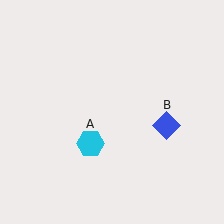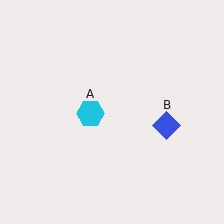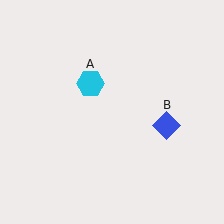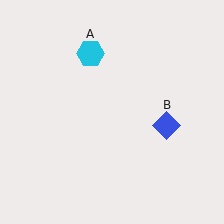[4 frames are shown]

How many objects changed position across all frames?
1 object changed position: cyan hexagon (object A).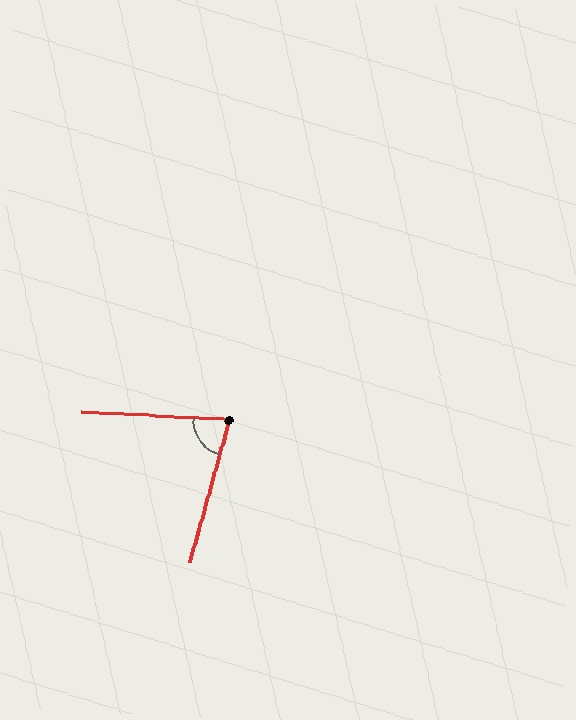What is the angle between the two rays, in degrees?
Approximately 77 degrees.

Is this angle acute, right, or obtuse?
It is acute.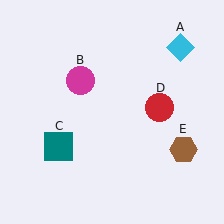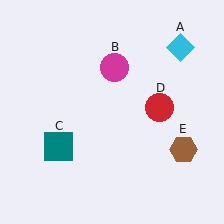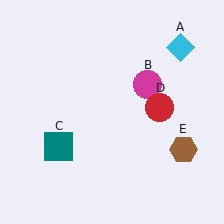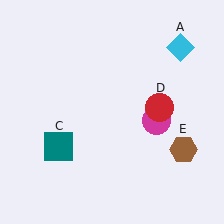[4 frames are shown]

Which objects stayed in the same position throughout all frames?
Cyan diamond (object A) and teal square (object C) and red circle (object D) and brown hexagon (object E) remained stationary.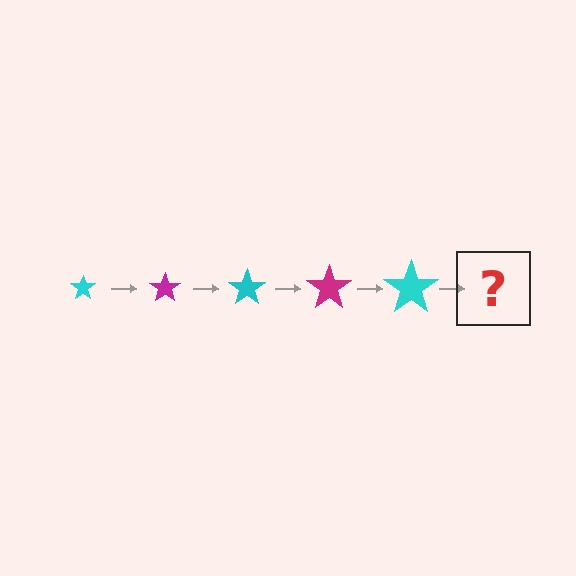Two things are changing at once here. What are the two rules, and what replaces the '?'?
The two rules are that the star grows larger each step and the color cycles through cyan and magenta. The '?' should be a magenta star, larger than the previous one.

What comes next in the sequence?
The next element should be a magenta star, larger than the previous one.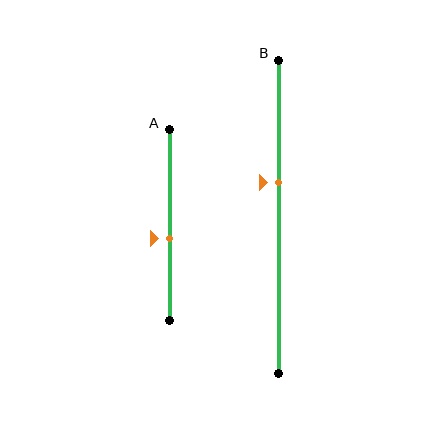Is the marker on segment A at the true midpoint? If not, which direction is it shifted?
No, the marker on segment A is shifted downward by about 7% of the segment length.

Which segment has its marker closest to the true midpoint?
Segment A has its marker closest to the true midpoint.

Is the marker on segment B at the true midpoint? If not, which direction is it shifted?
No, the marker on segment B is shifted upward by about 11% of the segment length.